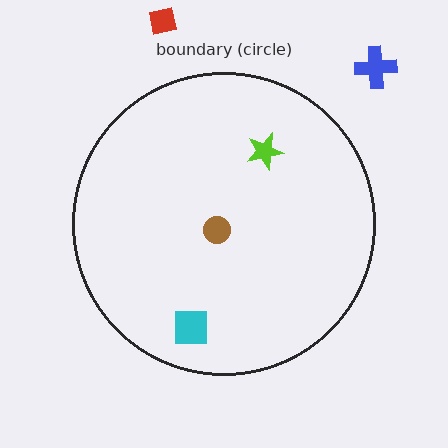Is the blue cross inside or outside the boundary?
Outside.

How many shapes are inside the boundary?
3 inside, 2 outside.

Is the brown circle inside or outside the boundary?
Inside.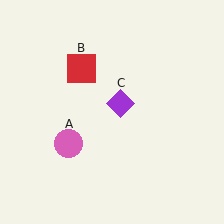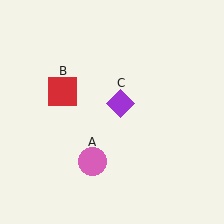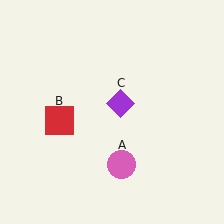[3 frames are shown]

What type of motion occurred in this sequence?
The pink circle (object A), red square (object B) rotated counterclockwise around the center of the scene.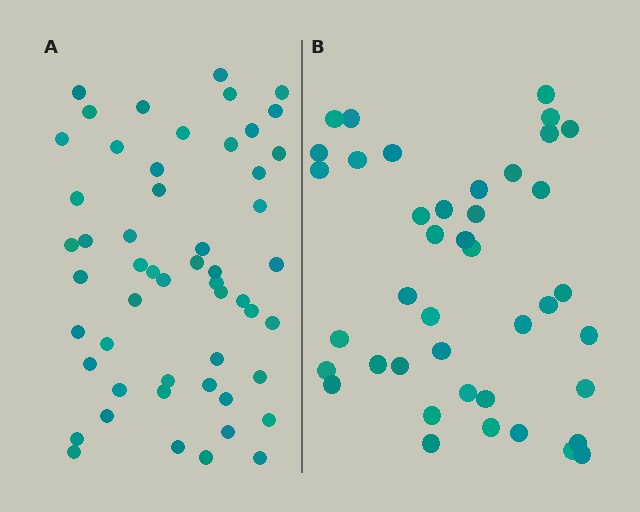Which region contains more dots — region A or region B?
Region A (the left region) has more dots.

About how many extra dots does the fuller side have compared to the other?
Region A has roughly 12 or so more dots than region B.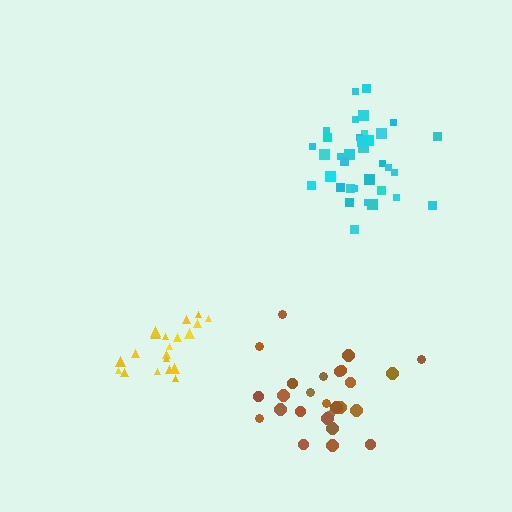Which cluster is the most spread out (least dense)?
Brown.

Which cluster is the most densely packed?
Cyan.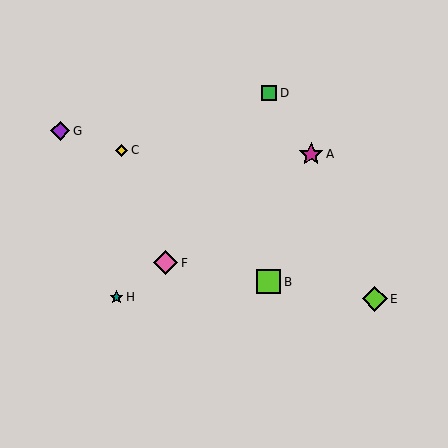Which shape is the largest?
The lime diamond (labeled E) is the largest.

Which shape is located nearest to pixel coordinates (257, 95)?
The green square (labeled D) at (269, 93) is nearest to that location.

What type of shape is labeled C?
Shape C is a yellow diamond.